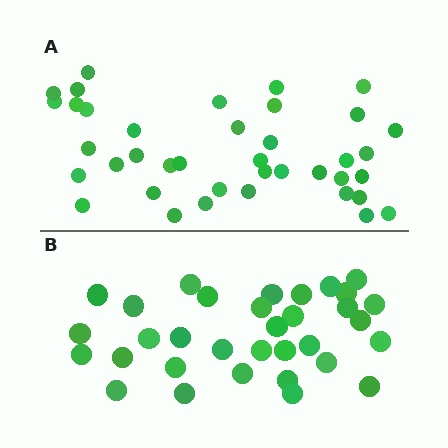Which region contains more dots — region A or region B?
Region A (the top region) has more dots.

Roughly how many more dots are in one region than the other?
Region A has about 6 more dots than region B.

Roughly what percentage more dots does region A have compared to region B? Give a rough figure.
About 20% more.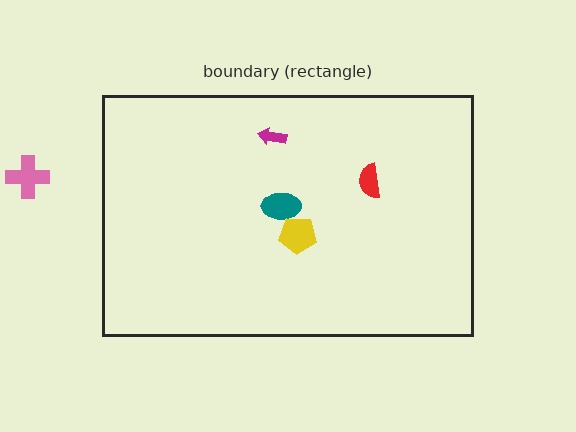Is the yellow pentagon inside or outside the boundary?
Inside.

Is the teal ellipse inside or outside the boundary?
Inside.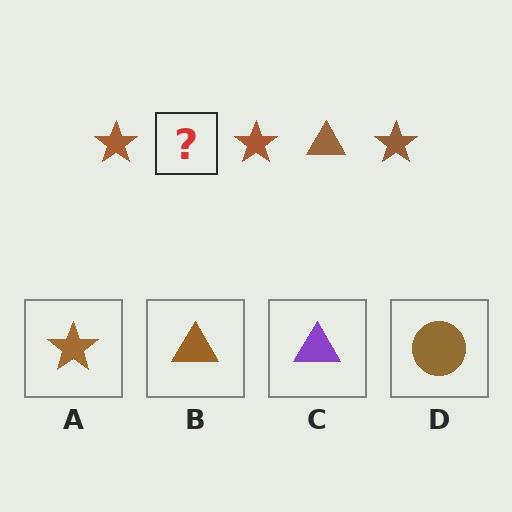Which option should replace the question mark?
Option B.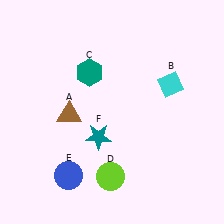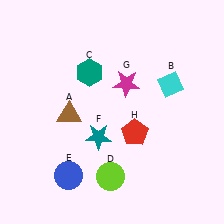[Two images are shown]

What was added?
A magenta star (G), a red pentagon (H) were added in Image 2.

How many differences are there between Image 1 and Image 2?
There are 2 differences between the two images.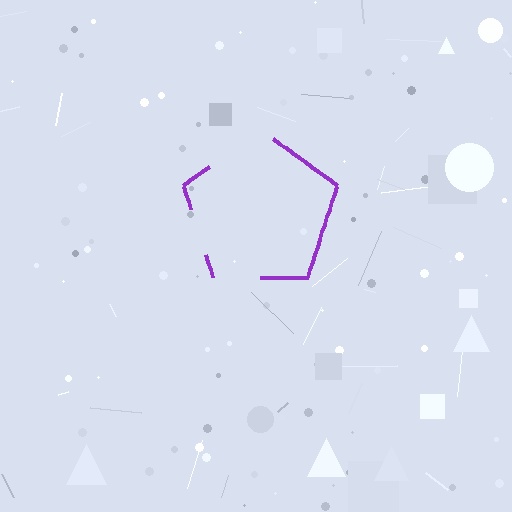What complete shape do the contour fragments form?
The contour fragments form a pentagon.